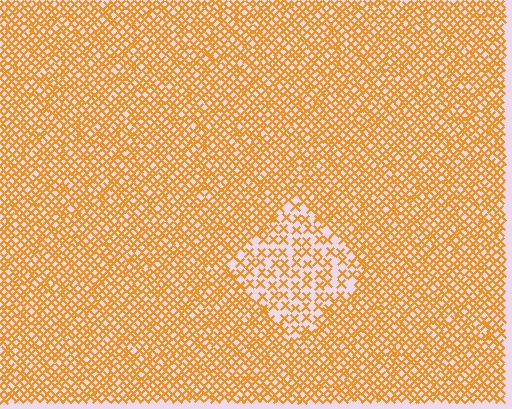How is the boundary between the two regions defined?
The boundary is defined by a change in element density (approximately 2.0x ratio). All elements are the same color, size, and shape.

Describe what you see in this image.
The image contains small orange elements arranged at two different densities. A diamond-shaped region is visible where the elements are less densely packed than the surrounding area.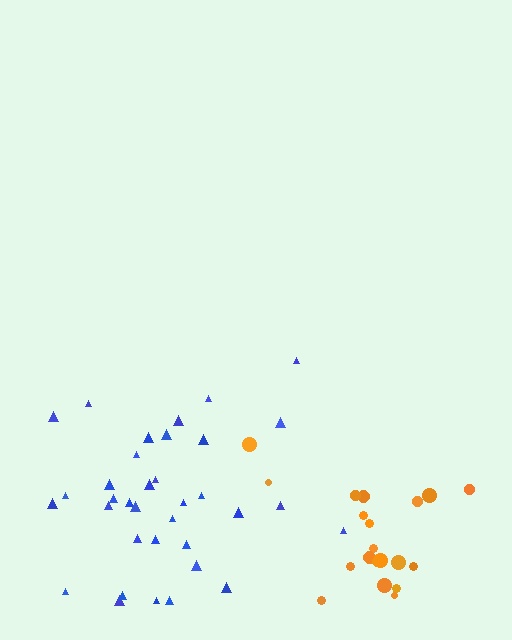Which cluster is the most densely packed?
Blue.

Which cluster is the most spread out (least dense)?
Orange.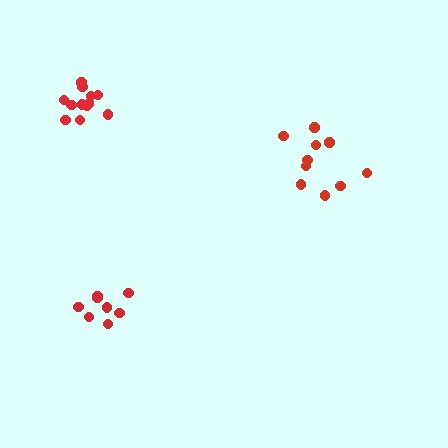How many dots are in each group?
Group 1: 12 dots, Group 2: 10 dots, Group 3: 8 dots (30 total).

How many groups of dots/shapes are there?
There are 3 groups.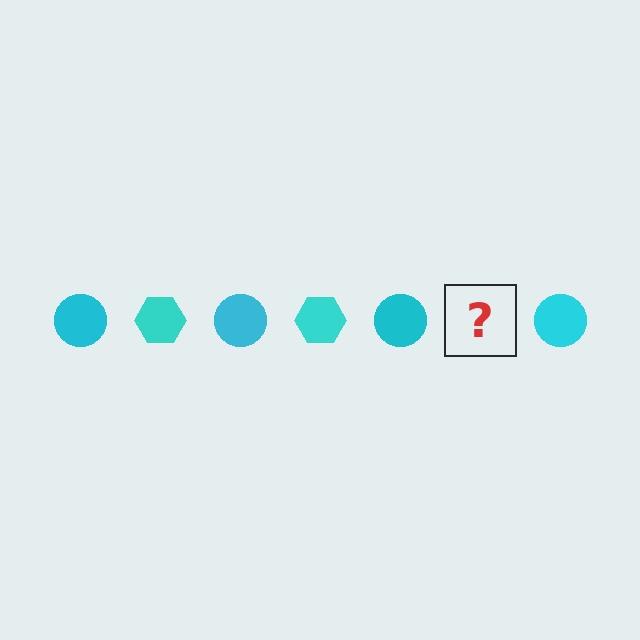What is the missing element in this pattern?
The missing element is a cyan hexagon.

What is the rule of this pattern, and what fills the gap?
The rule is that the pattern cycles through circle, hexagon shapes in cyan. The gap should be filled with a cyan hexagon.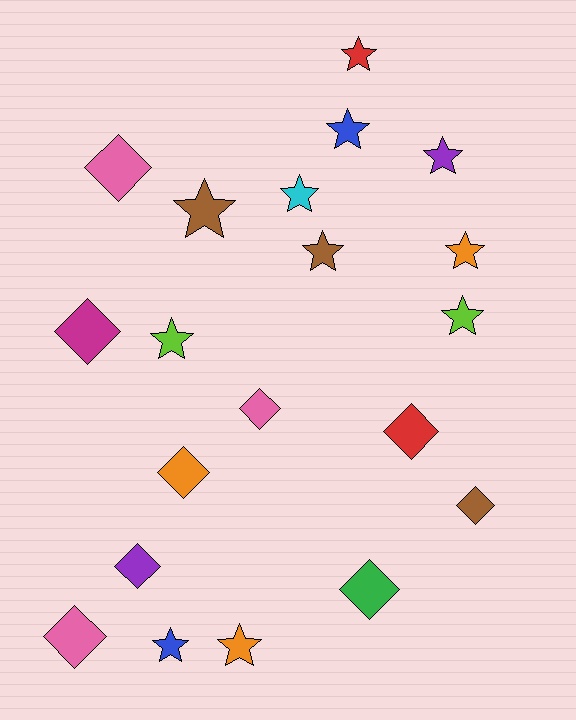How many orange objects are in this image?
There are 3 orange objects.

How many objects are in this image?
There are 20 objects.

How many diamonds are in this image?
There are 9 diamonds.